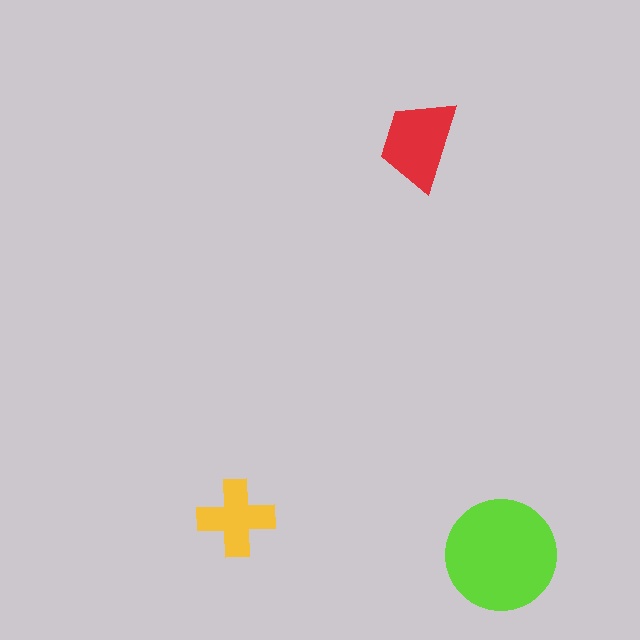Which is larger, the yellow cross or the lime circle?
The lime circle.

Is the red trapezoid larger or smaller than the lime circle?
Smaller.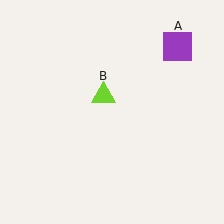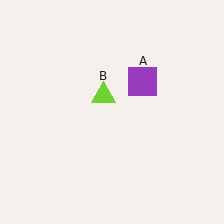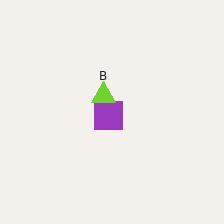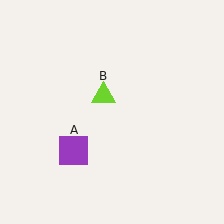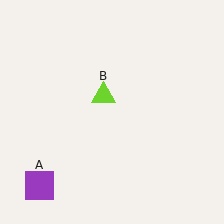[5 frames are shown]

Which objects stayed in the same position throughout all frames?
Lime triangle (object B) remained stationary.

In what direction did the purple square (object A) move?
The purple square (object A) moved down and to the left.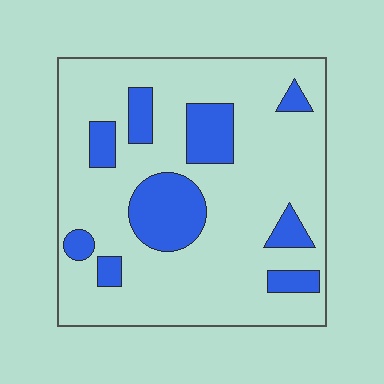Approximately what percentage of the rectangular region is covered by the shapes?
Approximately 20%.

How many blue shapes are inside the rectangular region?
9.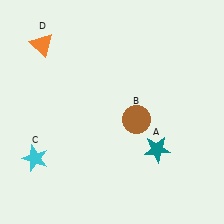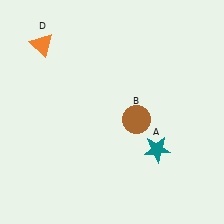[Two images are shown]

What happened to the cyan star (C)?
The cyan star (C) was removed in Image 2. It was in the bottom-left area of Image 1.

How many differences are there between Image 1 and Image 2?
There is 1 difference between the two images.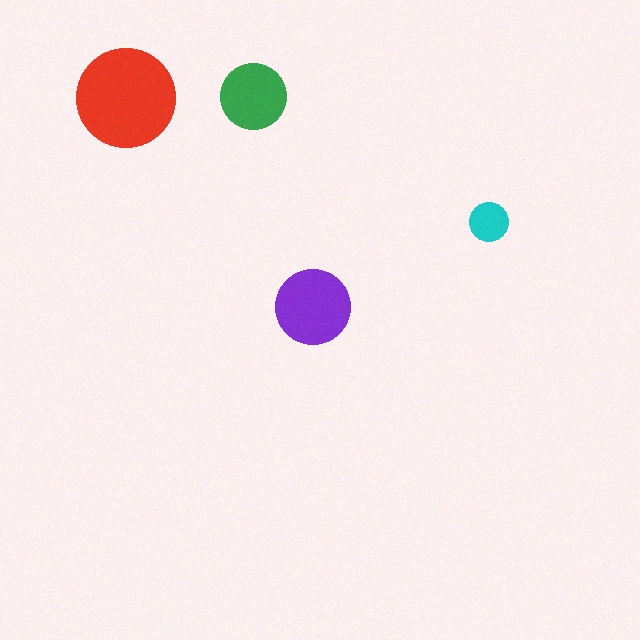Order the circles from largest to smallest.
the red one, the purple one, the green one, the cyan one.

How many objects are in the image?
There are 4 objects in the image.